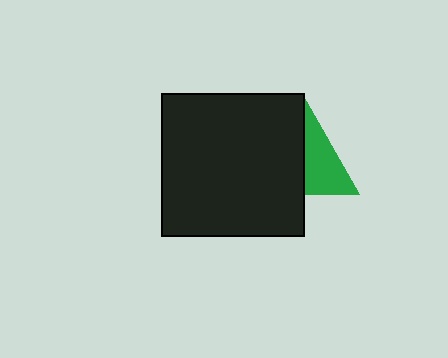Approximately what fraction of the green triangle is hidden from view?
Roughly 55% of the green triangle is hidden behind the black square.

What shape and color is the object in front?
The object in front is a black square.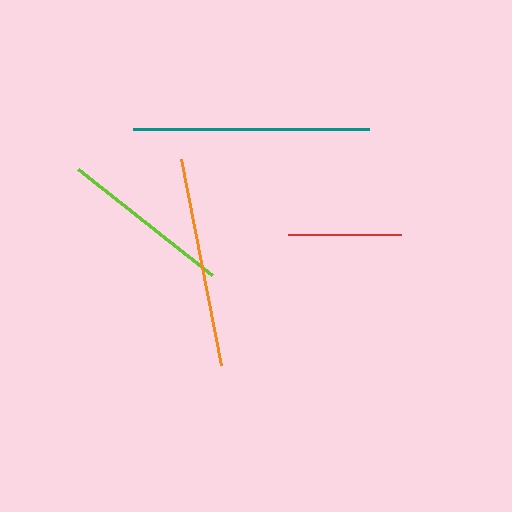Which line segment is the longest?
The teal line is the longest at approximately 235 pixels.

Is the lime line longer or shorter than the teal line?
The teal line is longer than the lime line.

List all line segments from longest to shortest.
From longest to shortest: teal, orange, lime, red.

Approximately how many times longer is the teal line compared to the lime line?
The teal line is approximately 1.4 times the length of the lime line.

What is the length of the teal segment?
The teal segment is approximately 235 pixels long.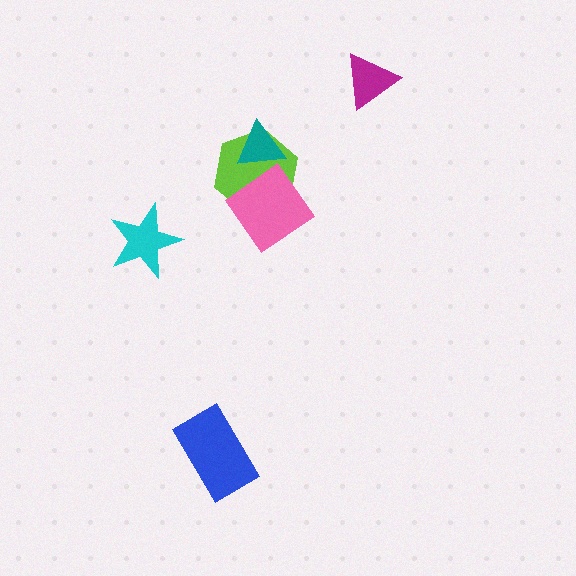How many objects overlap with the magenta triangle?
0 objects overlap with the magenta triangle.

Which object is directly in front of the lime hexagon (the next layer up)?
The teal triangle is directly in front of the lime hexagon.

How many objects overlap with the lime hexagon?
2 objects overlap with the lime hexagon.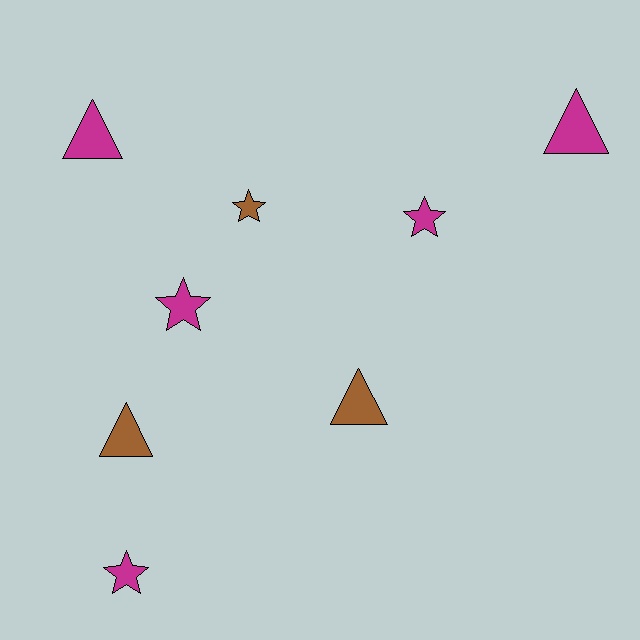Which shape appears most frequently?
Star, with 4 objects.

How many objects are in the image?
There are 8 objects.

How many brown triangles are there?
There are 2 brown triangles.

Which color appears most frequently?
Magenta, with 5 objects.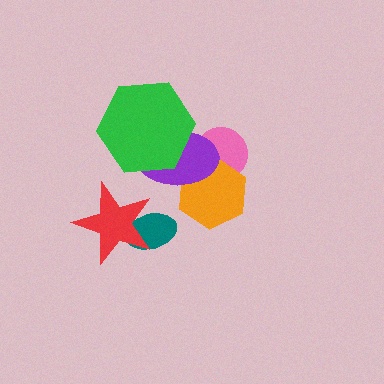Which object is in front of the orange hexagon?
The purple ellipse is in front of the orange hexagon.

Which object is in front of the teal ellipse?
The red star is in front of the teal ellipse.